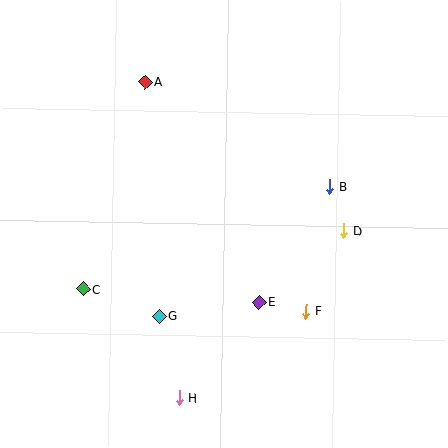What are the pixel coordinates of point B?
Point B is at (330, 187).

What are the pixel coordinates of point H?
Point H is at (179, 398).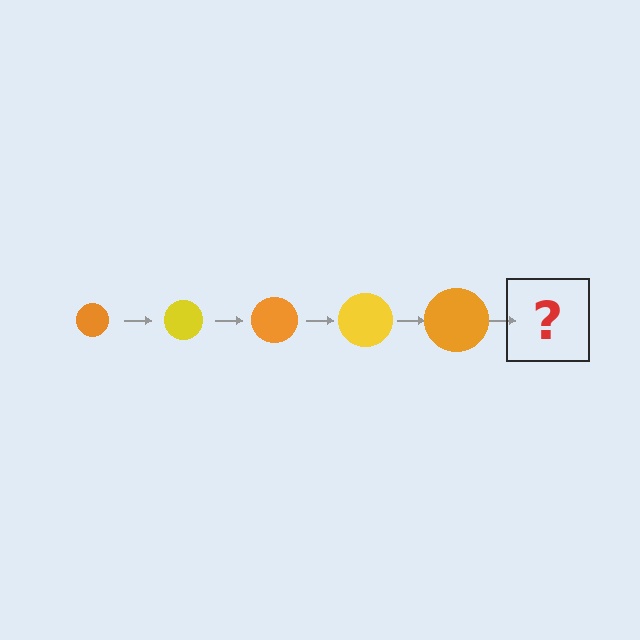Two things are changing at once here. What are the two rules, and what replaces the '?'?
The two rules are that the circle grows larger each step and the color cycles through orange and yellow. The '?' should be a yellow circle, larger than the previous one.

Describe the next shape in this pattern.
It should be a yellow circle, larger than the previous one.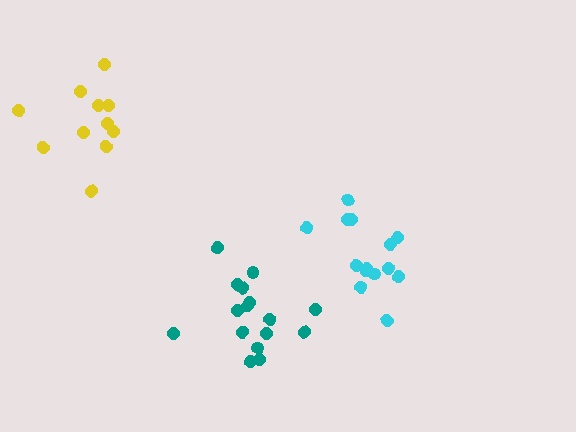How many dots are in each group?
Group 1: 14 dots, Group 2: 16 dots, Group 3: 11 dots (41 total).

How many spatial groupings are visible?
There are 3 spatial groupings.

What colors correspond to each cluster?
The clusters are colored: cyan, teal, yellow.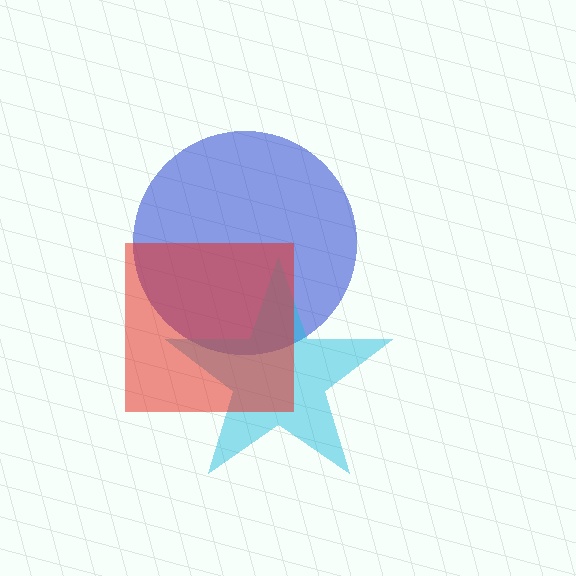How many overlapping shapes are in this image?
There are 3 overlapping shapes in the image.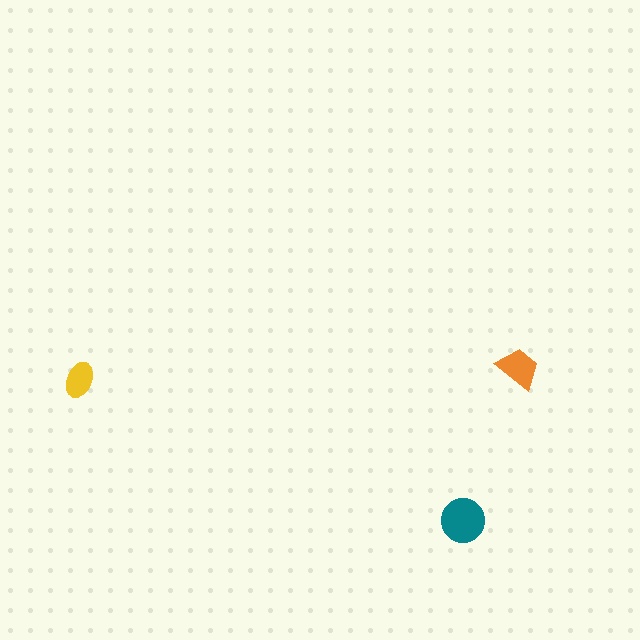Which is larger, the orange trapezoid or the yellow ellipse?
The orange trapezoid.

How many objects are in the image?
There are 3 objects in the image.